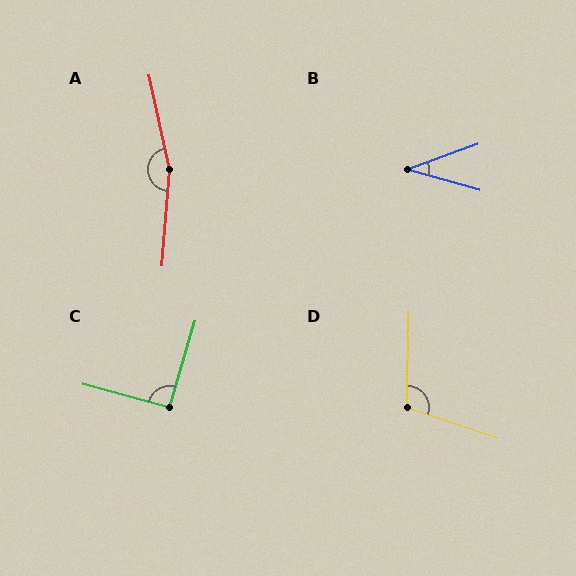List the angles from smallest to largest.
B (35°), C (91°), D (107°), A (163°).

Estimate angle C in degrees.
Approximately 91 degrees.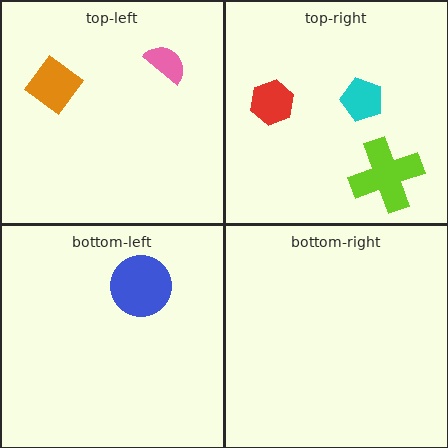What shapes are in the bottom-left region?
The blue circle.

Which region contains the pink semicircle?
The top-left region.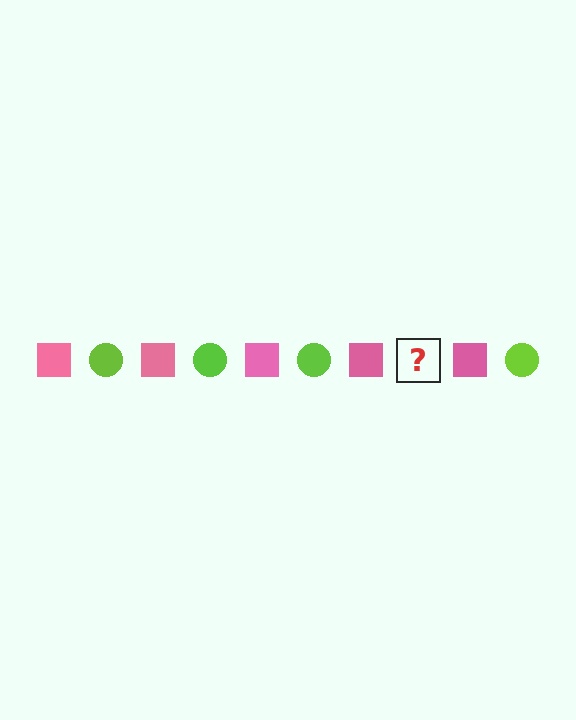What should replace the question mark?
The question mark should be replaced with a lime circle.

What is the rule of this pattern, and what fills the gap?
The rule is that the pattern alternates between pink square and lime circle. The gap should be filled with a lime circle.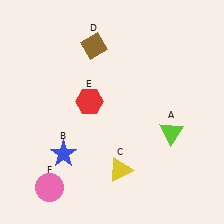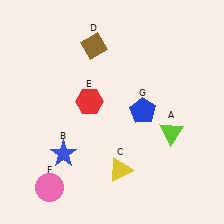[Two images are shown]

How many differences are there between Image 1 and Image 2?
There is 1 difference between the two images.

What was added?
A blue pentagon (G) was added in Image 2.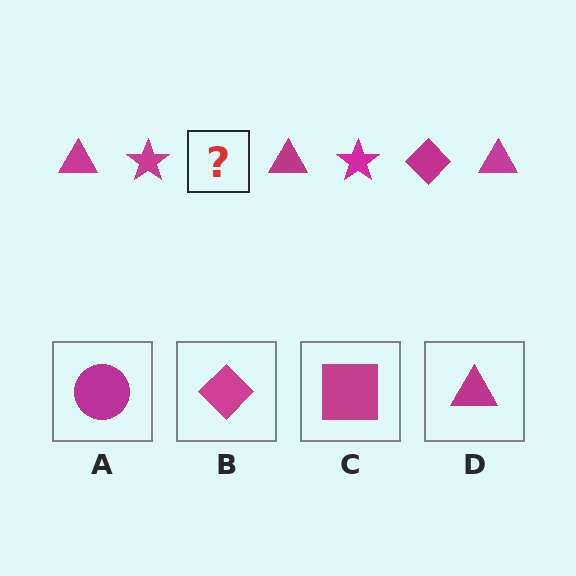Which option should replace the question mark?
Option B.